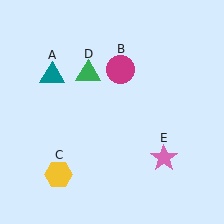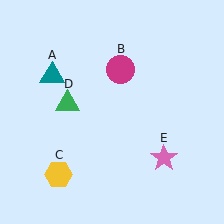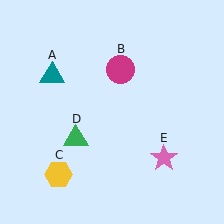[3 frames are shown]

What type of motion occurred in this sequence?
The green triangle (object D) rotated counterclockwise around the center of the scene.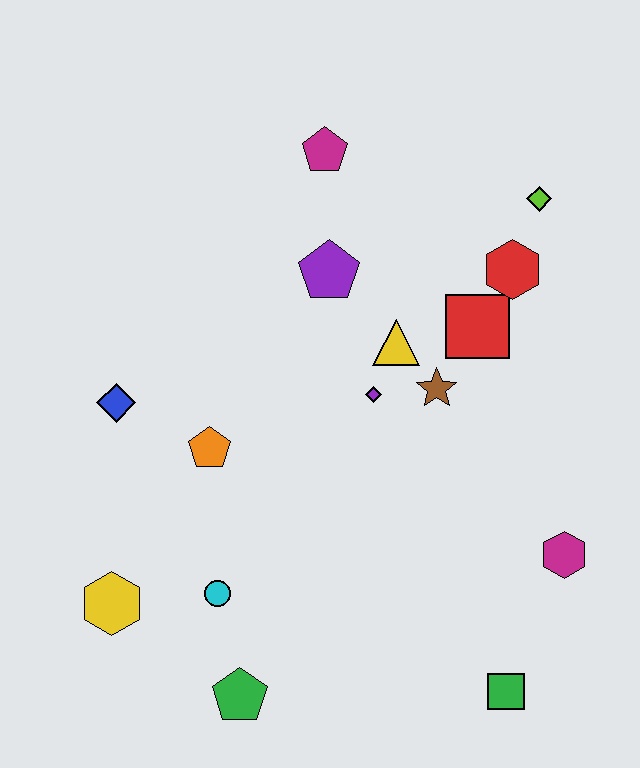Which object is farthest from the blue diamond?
The green square is farthest from the blue diamond.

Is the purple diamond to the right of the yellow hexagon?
Yes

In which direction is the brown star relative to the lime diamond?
The brown star is below the lime diamond.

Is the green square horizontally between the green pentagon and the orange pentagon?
No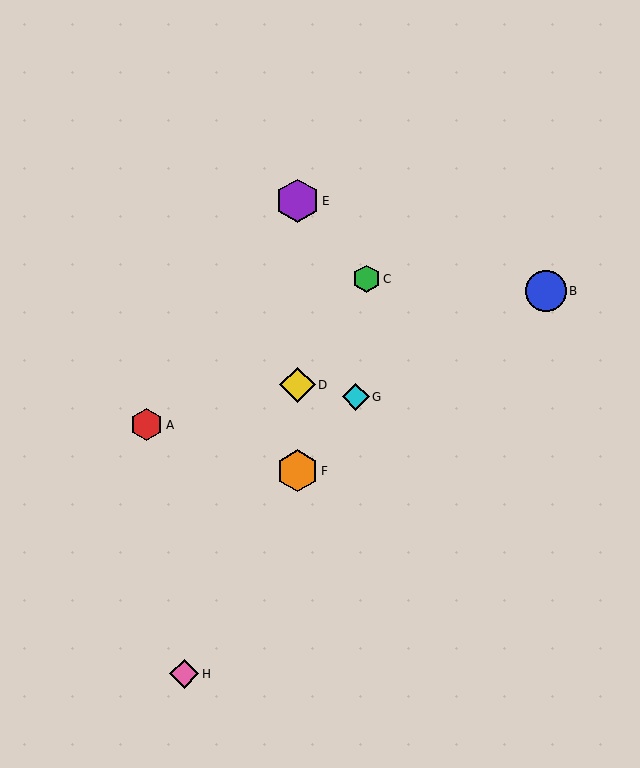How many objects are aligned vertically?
3 objects (D, E, F) are aligned vertically.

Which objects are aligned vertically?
Objects D, E, F are aligned vertically.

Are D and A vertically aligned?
No, D is at x≈298 and A is at x≈147.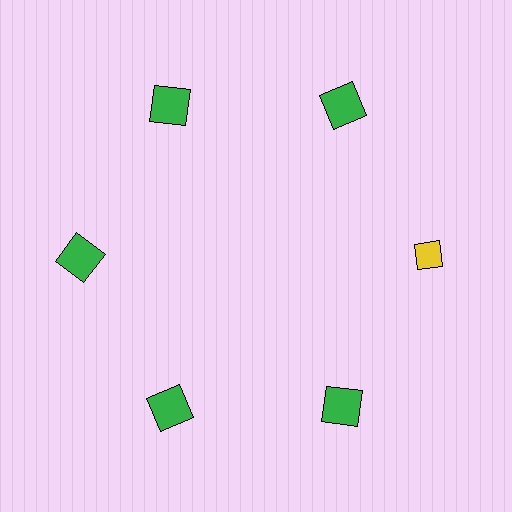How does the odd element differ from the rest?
It differs in both color (yellow instead of green) and shape (diamond instead of square).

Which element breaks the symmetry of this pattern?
The yellow diamond at roughly the 3 o'clock position breaks the symmetry. All other shapes are green squares.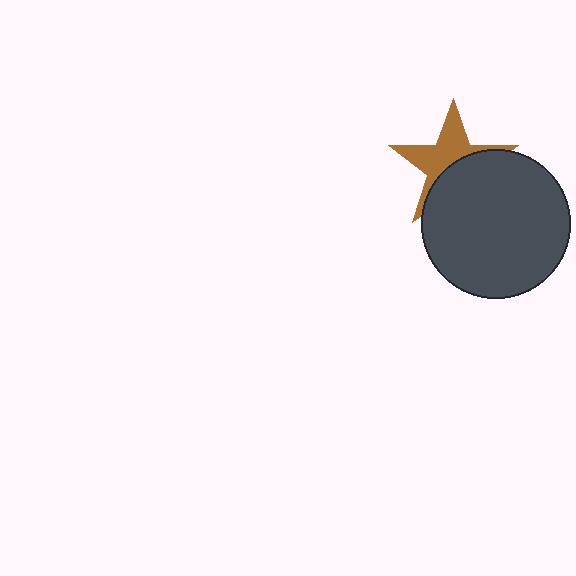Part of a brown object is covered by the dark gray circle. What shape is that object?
It is a star.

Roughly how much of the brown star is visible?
About half of it is visible (roughly 50%).